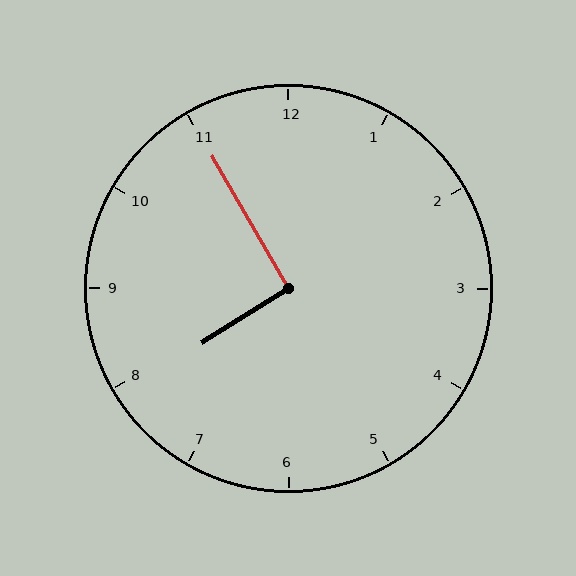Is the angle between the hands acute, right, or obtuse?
It is right.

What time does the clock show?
7:55.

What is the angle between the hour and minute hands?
Approximately 92 degrees.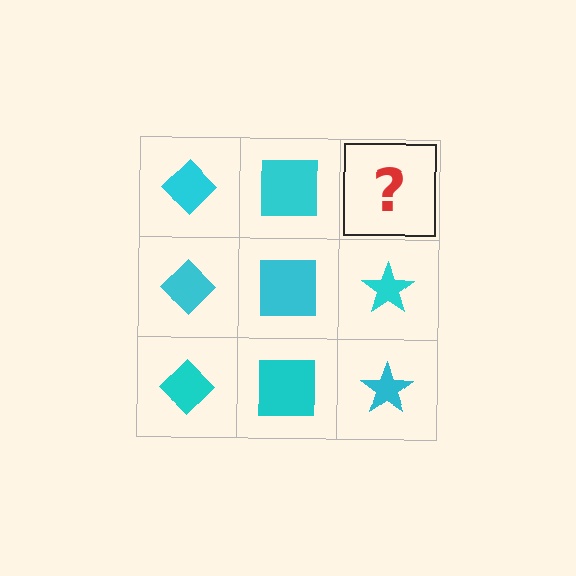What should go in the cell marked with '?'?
The missing cell should contain a cyan star.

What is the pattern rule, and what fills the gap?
The rule is that each column has a consistent shape. The gap should be filled with a cyan star.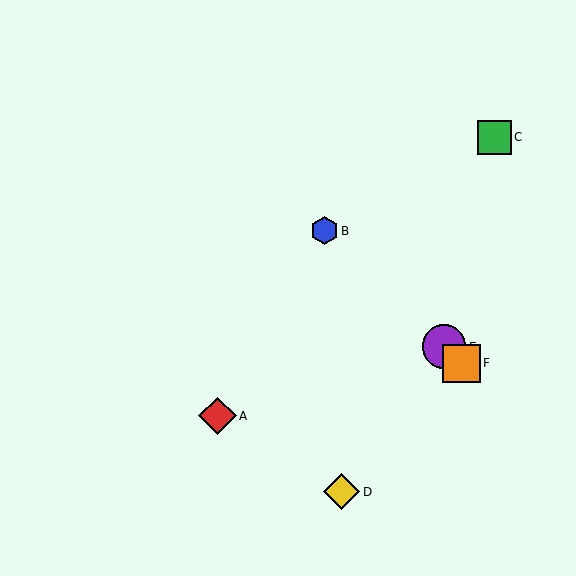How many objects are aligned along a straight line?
3 objects (B, E, F) are aligned along a straight line.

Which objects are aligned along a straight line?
Objects B, E, F are aligned along a straight line.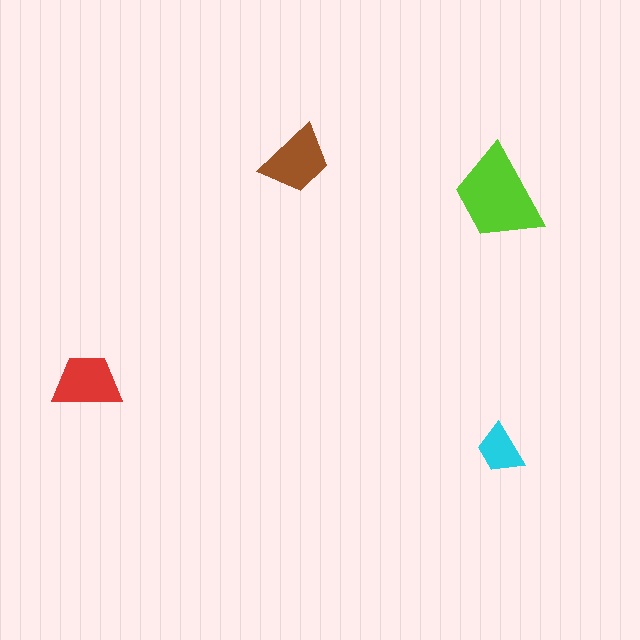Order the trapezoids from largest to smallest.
the lime one, the brown one, the red one, the cyan one.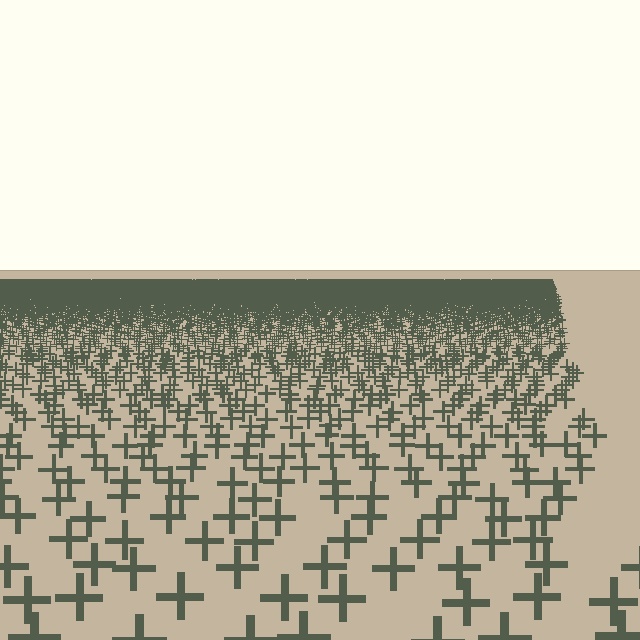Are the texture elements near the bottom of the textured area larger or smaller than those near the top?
Larger. Near the bottom, elements are closer to the viewer and appear at a bigger on-screen size.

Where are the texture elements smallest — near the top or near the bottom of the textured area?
Near the top.